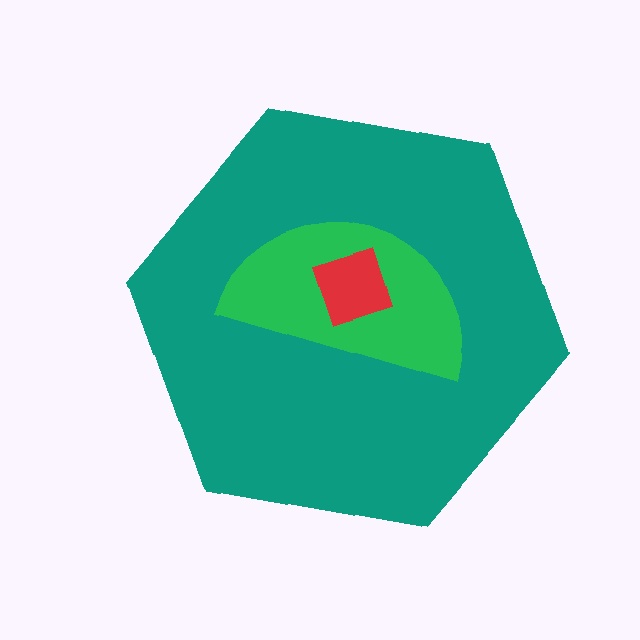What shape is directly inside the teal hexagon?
The green semicircle.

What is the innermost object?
The red square.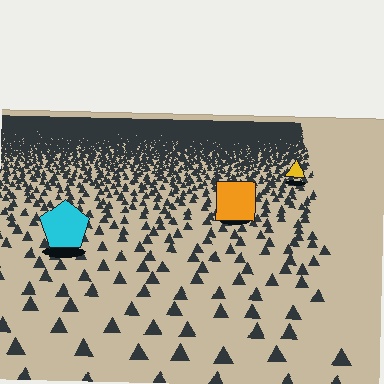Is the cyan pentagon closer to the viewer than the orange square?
Yes. The cyan pentagon is closer — you can tell from the texture gradient: the ground texture is coarser near it.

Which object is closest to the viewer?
The cyan pentagon is closest. The texture marks near it are larger and more spread out.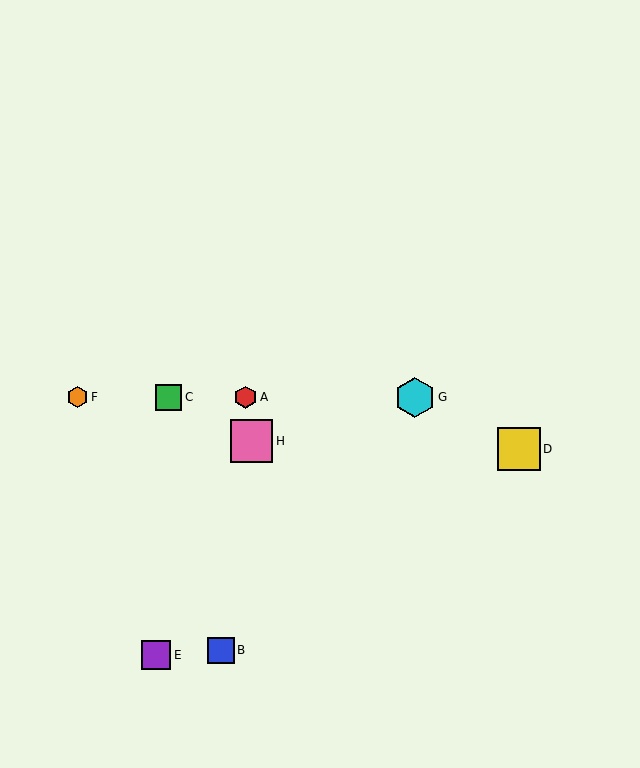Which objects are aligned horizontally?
Objects A, C, F, G are aligned horizontally.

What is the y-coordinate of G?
Object G is at y≈397.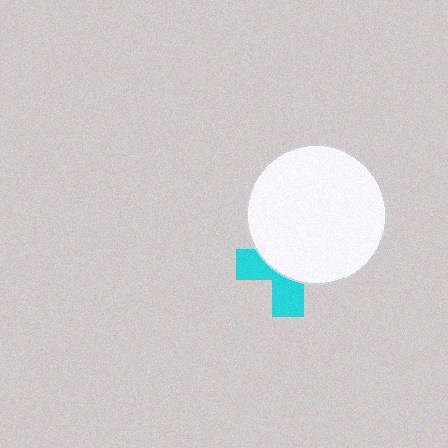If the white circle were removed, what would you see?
You would see the complete cyan cross.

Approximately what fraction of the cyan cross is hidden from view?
Roughly 61% of the cyan cross is hidden behind the white circle.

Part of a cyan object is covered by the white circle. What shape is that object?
It is a cross.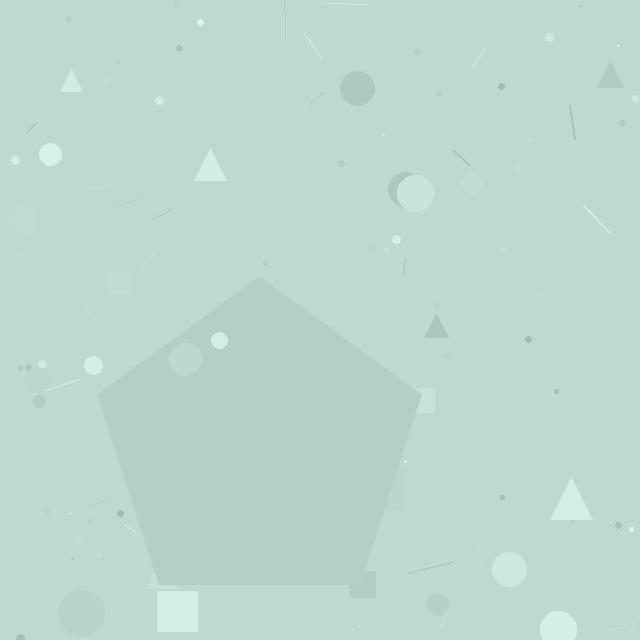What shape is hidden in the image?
A pentagon is hidden in the image.